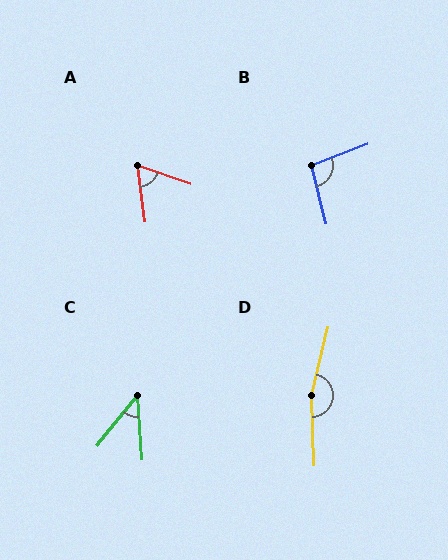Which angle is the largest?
D, at approximately 164 degrees.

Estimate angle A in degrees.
Approximately 63 degrees.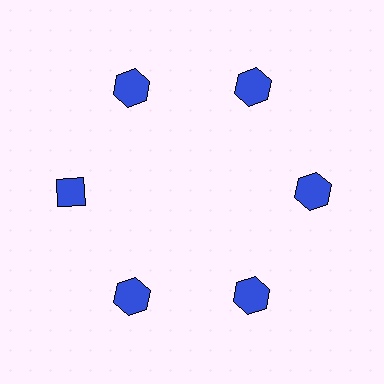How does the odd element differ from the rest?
It has a different shape: diamond instead of hexagon.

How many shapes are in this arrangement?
There are 6 shapes arranged in a ring pattern.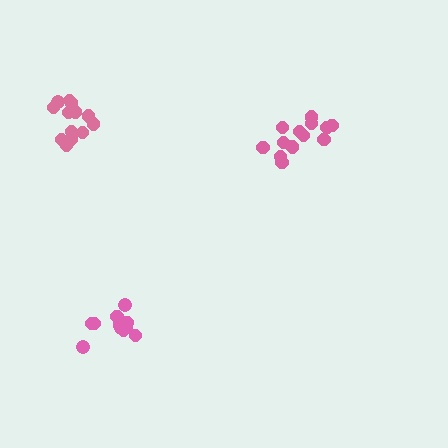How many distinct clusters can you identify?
There are 3 distinct clusters.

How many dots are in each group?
Group 1: 14 dots, Group 2: 13 dots, Group 3: 12 dots (39 total).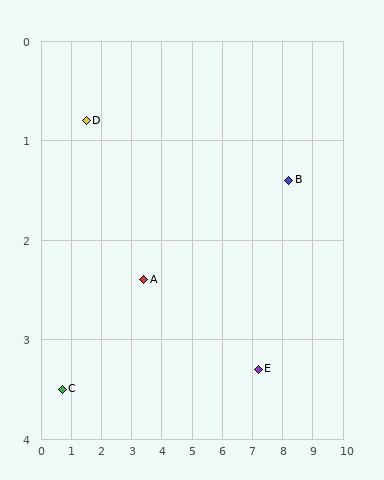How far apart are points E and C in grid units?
Points E and C are about 6.5 grid units apart.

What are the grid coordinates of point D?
Point D is at approximately (1.5, 0.8).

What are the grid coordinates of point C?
Point C is at approximately (0.7, 3.5).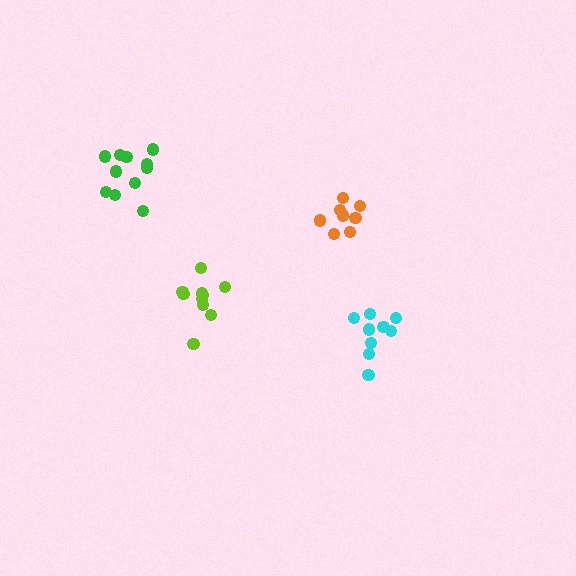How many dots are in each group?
Group 1: 8 dots, Group 2: 9 dots, Group 3: 11 dots, Group 4: 10 dots (38 total).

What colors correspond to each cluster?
The clusters are colored: orange, cyan, green, lime.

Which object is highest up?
The green cluster is topmost.